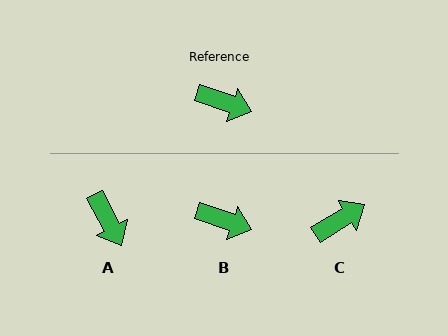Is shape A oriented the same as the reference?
No, it is off by about 42 degrees.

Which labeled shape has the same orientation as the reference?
B.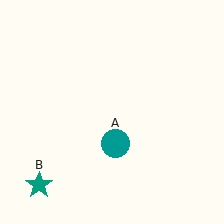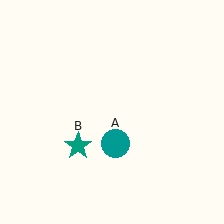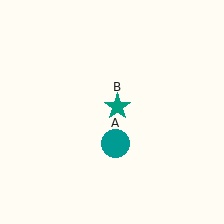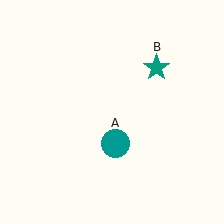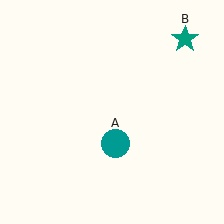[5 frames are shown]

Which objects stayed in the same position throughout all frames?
Teal circle (object A) remained stationary.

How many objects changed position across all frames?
1 object changed position: teal star (object B).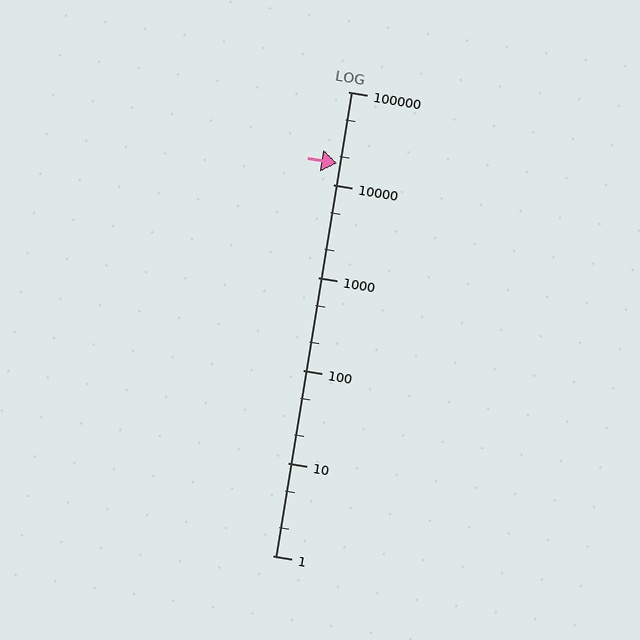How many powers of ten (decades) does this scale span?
The scale spans 5 decades, from 1 to 100000.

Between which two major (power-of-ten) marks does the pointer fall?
The pointer is between 10000 and 100000.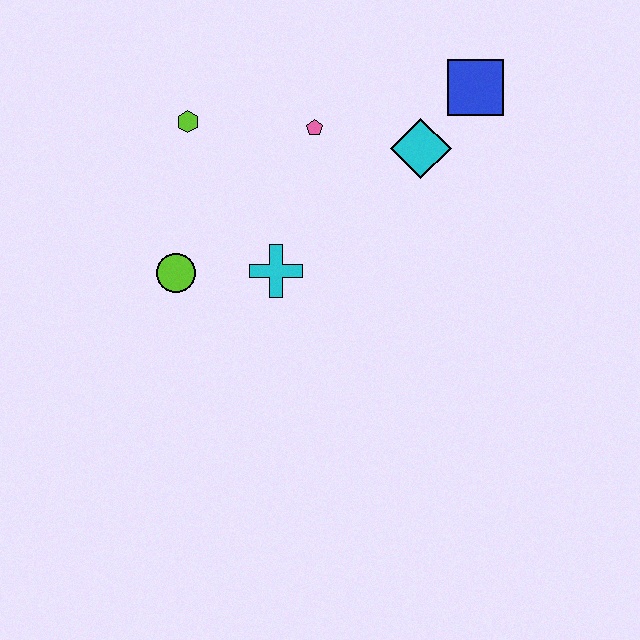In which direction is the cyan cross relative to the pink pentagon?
The cyan cross is below the pink pentagon.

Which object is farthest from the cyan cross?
The blue square is farthest from the cyan cross.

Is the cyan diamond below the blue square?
Yes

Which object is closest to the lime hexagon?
The pink pentagon is closest to the lime hexagon.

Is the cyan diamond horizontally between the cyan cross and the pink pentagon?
No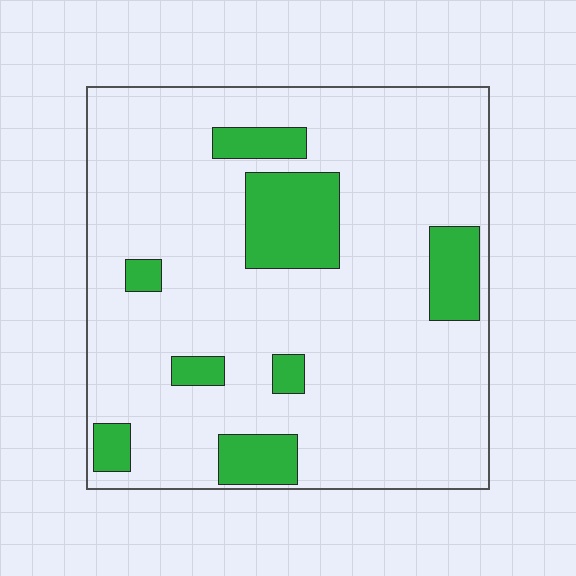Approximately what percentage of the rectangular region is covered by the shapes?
Approximately 15%.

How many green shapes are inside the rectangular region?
8.